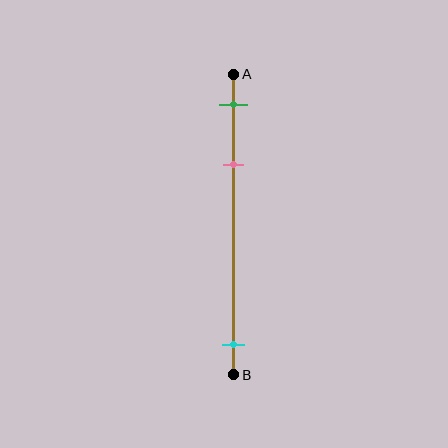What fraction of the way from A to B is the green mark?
The green mark is approximately 10% (0.1) of the way from A to B.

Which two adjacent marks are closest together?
The green and pink marks are the closest adjacent pair.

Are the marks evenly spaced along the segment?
No, the marks are not evenly spaced.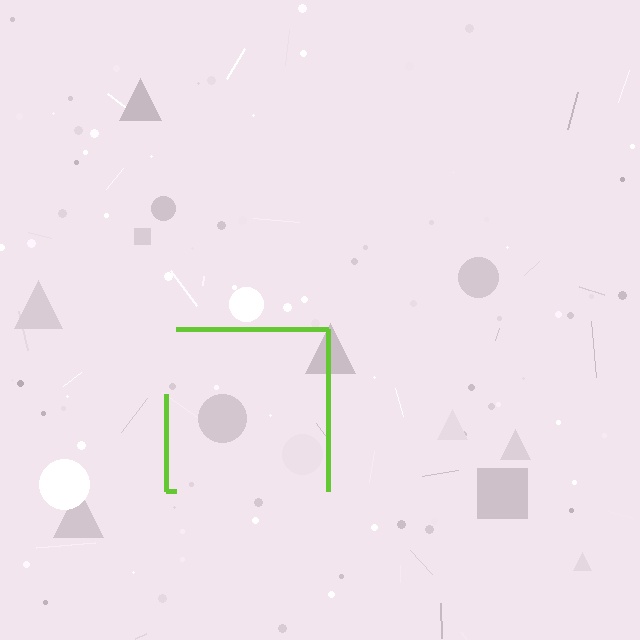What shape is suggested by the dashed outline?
The dashed outline suggests a square.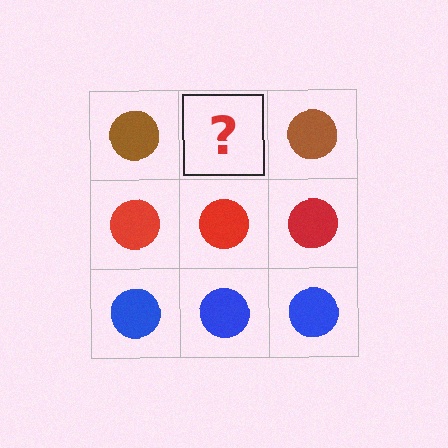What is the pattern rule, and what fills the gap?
The rule is that each row has a consistent color. The gap should be filled with a brown circle.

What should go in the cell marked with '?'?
The missing cell should contain a brown circle.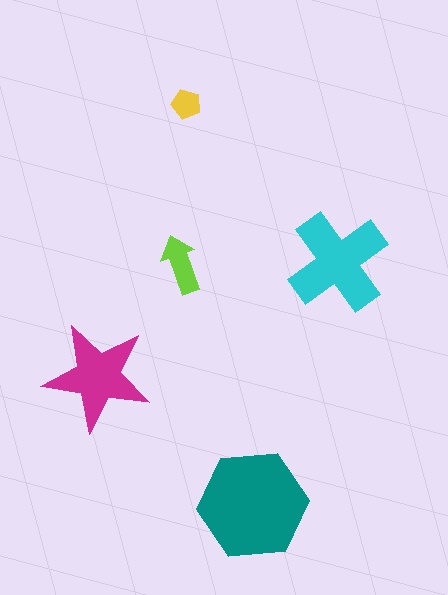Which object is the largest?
The teal hexagon.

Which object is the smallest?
The yellow pentagon.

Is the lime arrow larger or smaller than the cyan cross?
Smaller.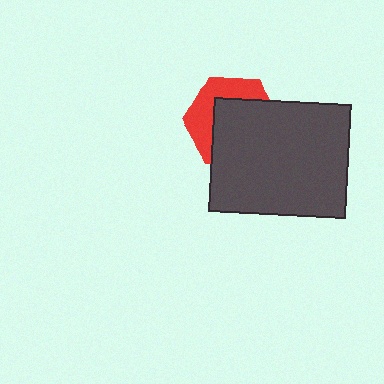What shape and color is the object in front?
The object in front is a dark gray rectangle.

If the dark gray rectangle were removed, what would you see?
You would see the complete red hexagon.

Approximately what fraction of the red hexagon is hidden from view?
Roughly 60% of the red hexagon is hidden behind the dark gray rectangle.